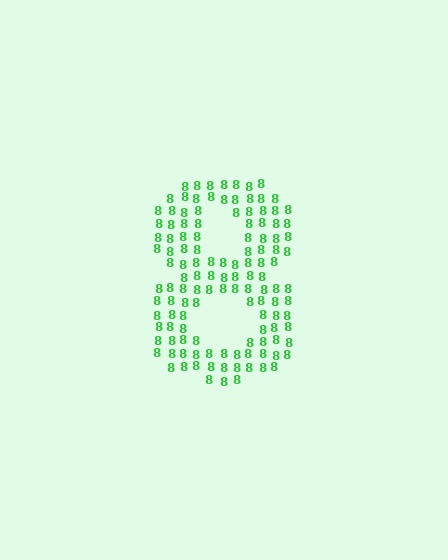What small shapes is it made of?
It is made of small digit 8's.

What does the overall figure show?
The overall figure shows the digit 8.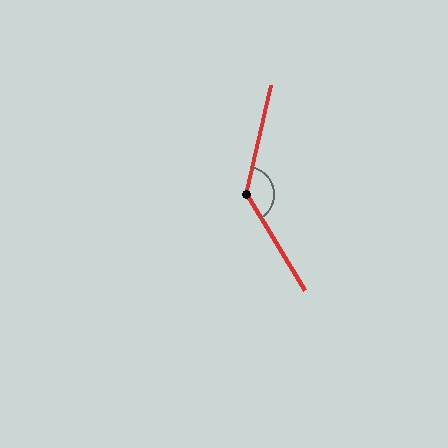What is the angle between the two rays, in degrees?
Approximately 136 degrees.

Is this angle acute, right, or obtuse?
It is obtuse.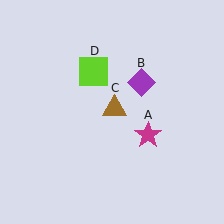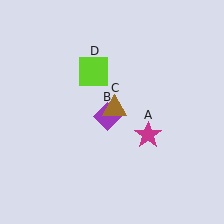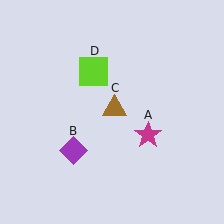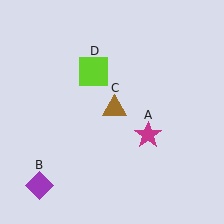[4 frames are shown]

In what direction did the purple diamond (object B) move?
The purple diamond (object B) moved down and to the left.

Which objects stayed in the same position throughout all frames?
Magenta star (object A) and brown triangle (object C) and lime square (object D) remained stationary.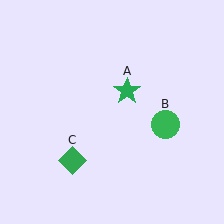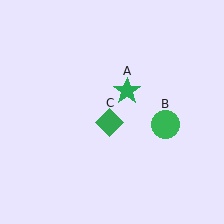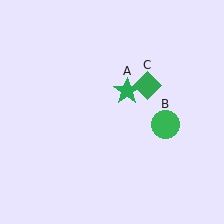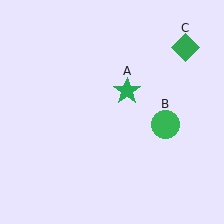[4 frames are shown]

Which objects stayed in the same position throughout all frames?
Green star (object A) and green circle (object B) remained stationary.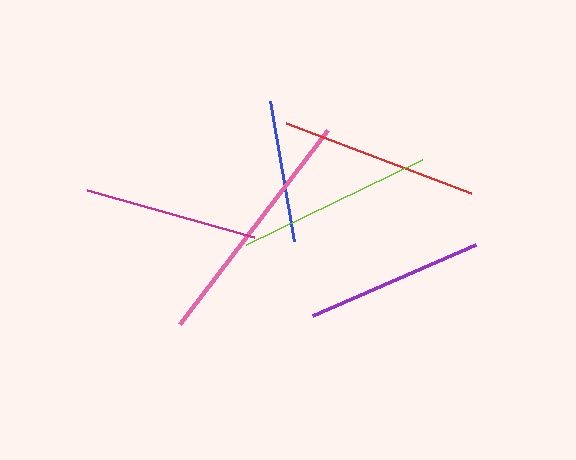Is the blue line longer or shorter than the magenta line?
The magenta line is longer than the blue line.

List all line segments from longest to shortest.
From longest to shortest: pink, red, lime, purple, magenta, blue.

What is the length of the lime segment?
The lime segment is approximately 196 pixels long.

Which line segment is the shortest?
The blue line is the shortest at approximately 142 pixels.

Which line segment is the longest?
The pink line is the longest at approximately 244 pixels.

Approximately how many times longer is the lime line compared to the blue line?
The lime line is approximately 1.4 times the length of the blue line.